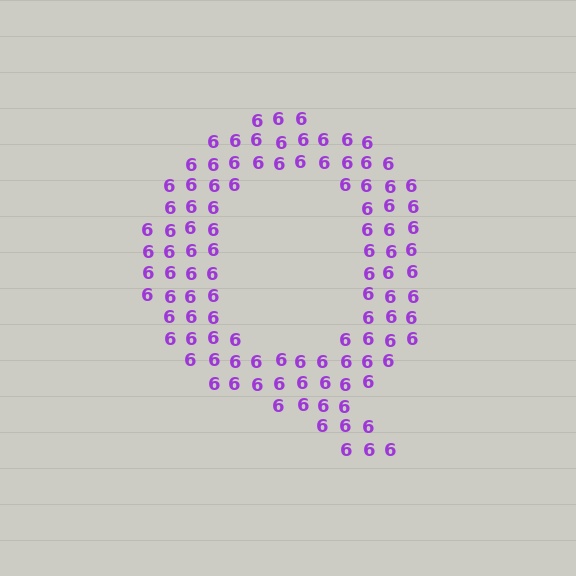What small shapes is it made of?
It is made of small digit 6's.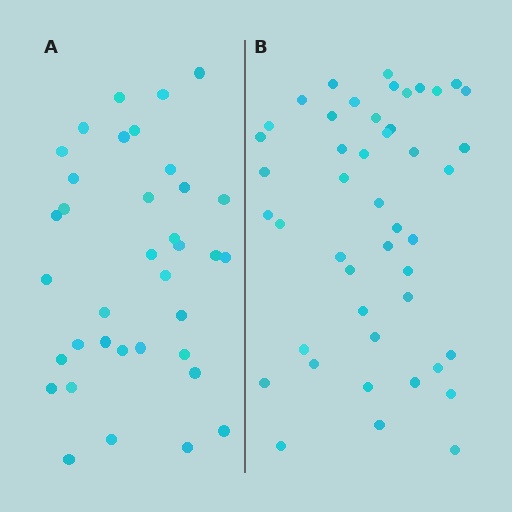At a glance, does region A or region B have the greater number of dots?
Region B (the right region) has more dots.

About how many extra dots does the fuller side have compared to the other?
Region B has roughly 10 or so more dots than region A.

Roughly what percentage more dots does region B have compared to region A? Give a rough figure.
About 30% more.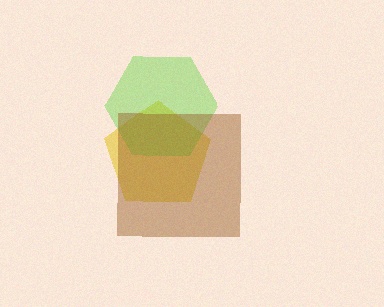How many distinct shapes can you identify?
There are 3 distinct shapes: a yellow pentagon, a lime hexagon, a brown square.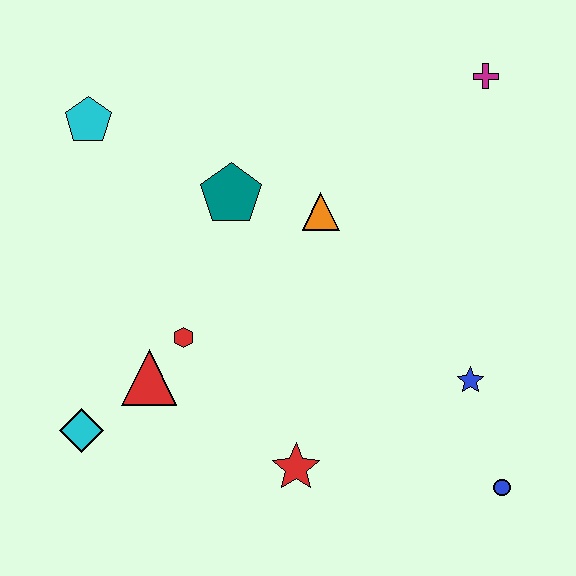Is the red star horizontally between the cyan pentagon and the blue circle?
Yes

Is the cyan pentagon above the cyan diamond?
Yes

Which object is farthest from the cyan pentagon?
The blue circle is farthest from the cyan pentagon.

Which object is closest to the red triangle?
The red hexagon is closest to the red triangle.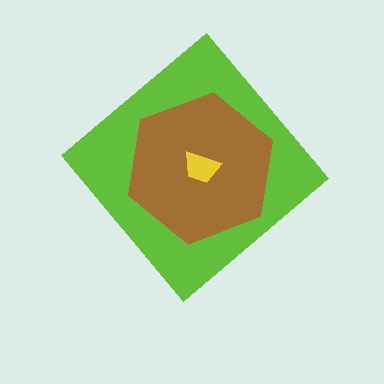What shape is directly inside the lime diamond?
The brown hexagon.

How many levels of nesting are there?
3.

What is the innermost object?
The yellow trapezoid.